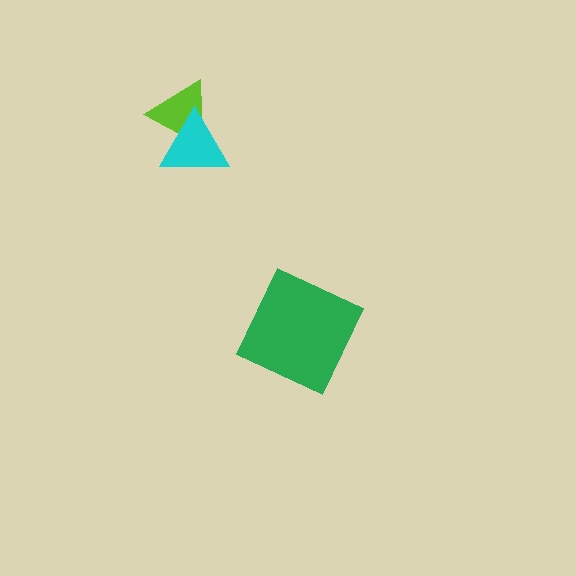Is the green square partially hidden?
No, no other shape covers it.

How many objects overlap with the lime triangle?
1 object overlaps with the lime triangle.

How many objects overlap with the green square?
0 objects overlap with the green square.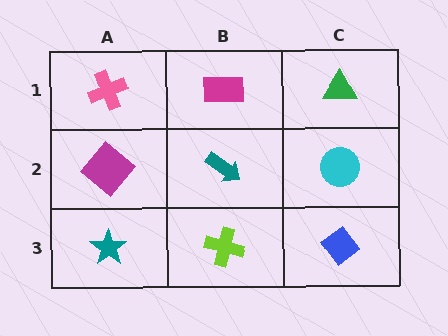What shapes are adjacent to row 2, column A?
A pink cross (row 1, column A), a teal star (row 3, column A), a teal arrow (row 2, column B).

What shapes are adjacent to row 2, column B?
A magenta rectangle (row 1, column B), a lime cross (row 3, column B), a magenta diamond (row 2, column A), a cyan circle (row 2, column C).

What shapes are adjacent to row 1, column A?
A magenta diamond (row 2, column A), a magenta rectangle (row 1, column B).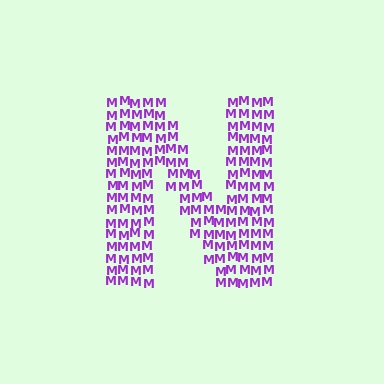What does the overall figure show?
The overall figure shows the letter N.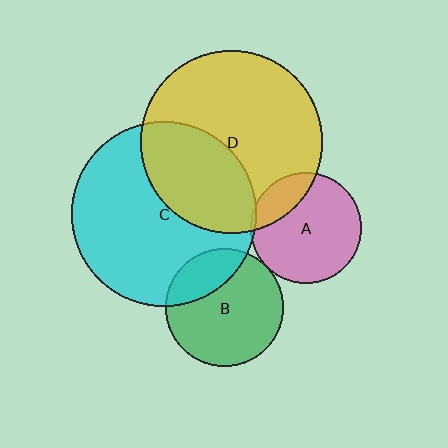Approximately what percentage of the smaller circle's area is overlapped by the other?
Approximately 25%.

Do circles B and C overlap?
Yes.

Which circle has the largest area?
Circle C (cyan).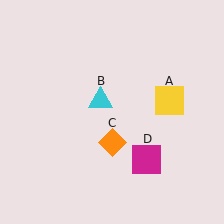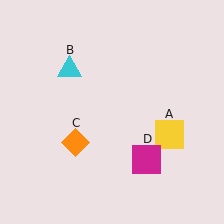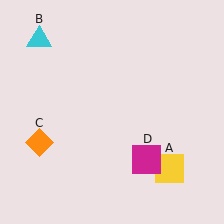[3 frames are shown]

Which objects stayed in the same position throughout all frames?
Magenta square (object D) remained stationary.